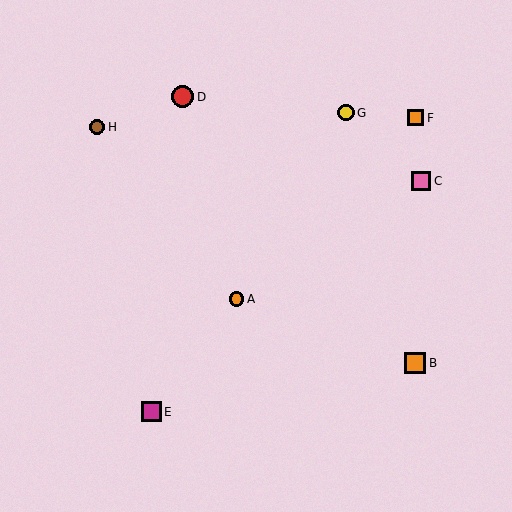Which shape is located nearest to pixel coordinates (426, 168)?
The pink square (labeled C) at (421, 181) is nearest to that location.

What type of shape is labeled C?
Shape C is a pink square.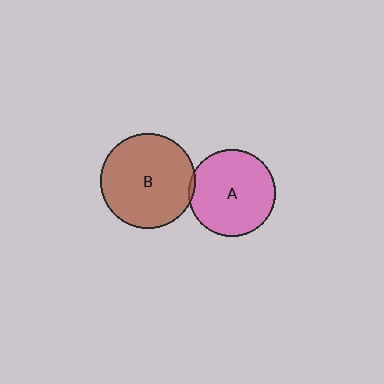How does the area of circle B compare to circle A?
Approximately 1.2 times.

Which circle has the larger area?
Circle B (brown).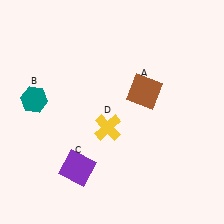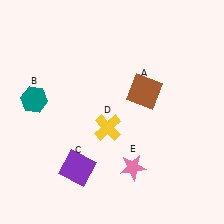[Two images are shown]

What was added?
A pink star (E) was added in Image 2.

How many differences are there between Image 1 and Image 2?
There is 1 difference between the two images.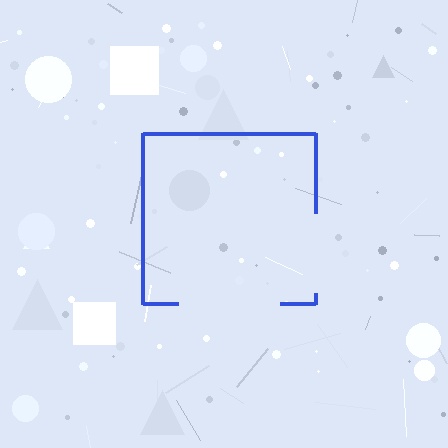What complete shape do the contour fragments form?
The contour fragments form a square.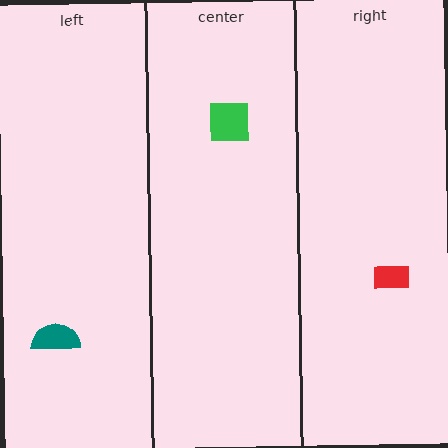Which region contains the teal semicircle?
The left region.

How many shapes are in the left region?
1.